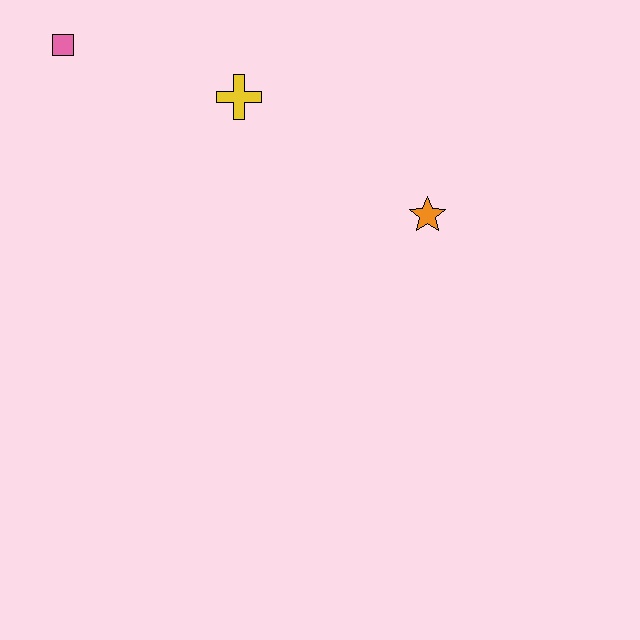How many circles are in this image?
There are no circles.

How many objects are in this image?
There are 3 objects.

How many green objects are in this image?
There are no green objects.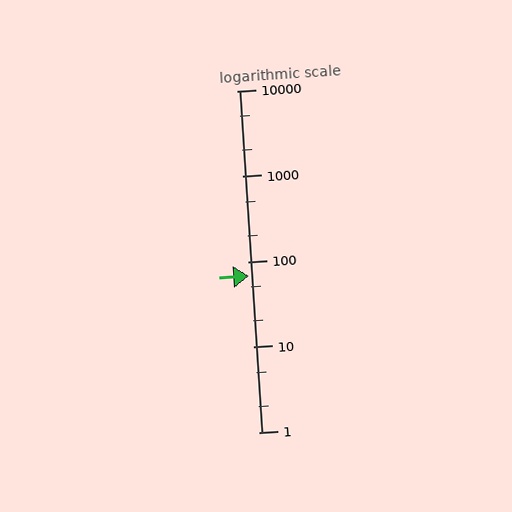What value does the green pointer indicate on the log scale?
The pointer indicates approximately 67.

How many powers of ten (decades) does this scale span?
The scale spans 4 decades, from 1 to 10000.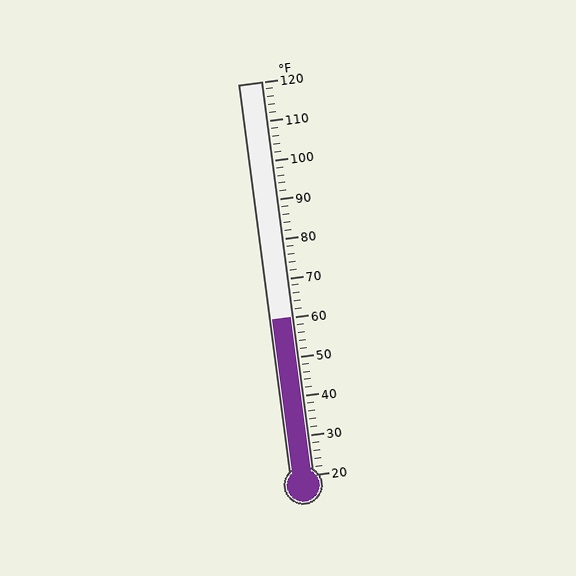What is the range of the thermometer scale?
The thermometer scale ranges from 20°F to 120°F.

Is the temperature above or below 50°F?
The temperature is above 50°F.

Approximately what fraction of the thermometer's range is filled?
The thermometer is filled to approximately 40% of its range.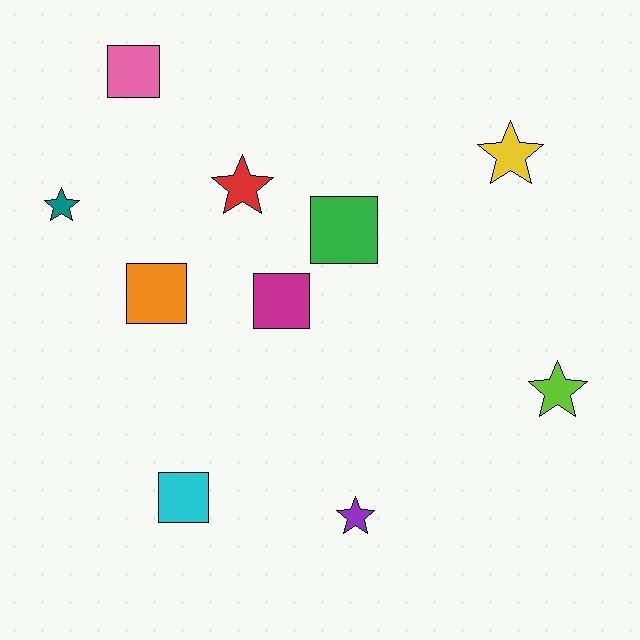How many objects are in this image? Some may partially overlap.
There are 10 objects.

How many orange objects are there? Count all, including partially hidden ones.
There is 1 orange object.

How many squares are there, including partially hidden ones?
There are 5 squares.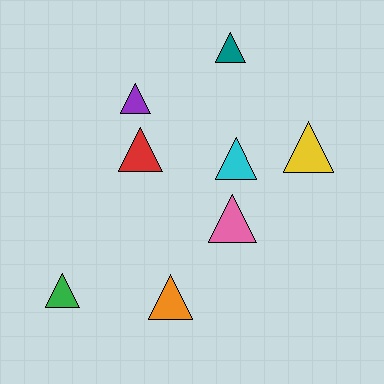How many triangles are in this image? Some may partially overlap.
There are 8 triangles.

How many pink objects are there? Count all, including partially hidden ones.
There is 1 pink object.